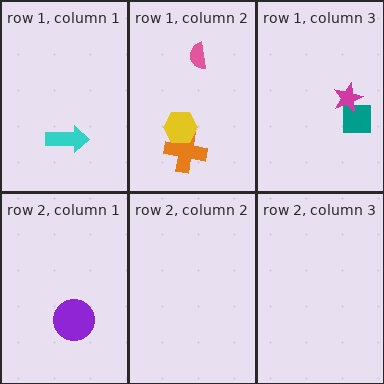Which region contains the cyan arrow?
The row 1, column 1 region.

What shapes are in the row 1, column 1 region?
The cyan arrow.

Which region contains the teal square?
The row 1, column 3 region.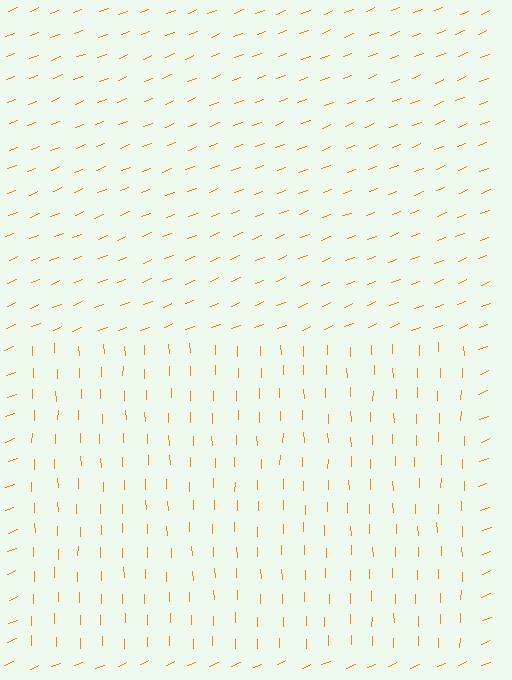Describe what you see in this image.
The image is filled with small orange line segments. A rectangle region in the image has lines oriented differently from the surrounding lines, creating a visible texture boundary.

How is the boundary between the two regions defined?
The boundary is defined purely by a change in line orientation (approximately 70 degrees difference). All lines are the same color and thickness.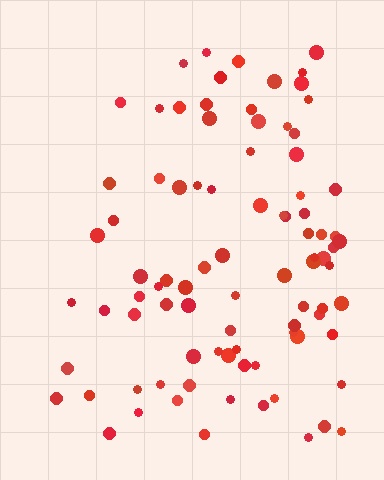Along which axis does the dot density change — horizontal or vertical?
Horizontal.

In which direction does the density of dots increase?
From left to right, with the right side densest.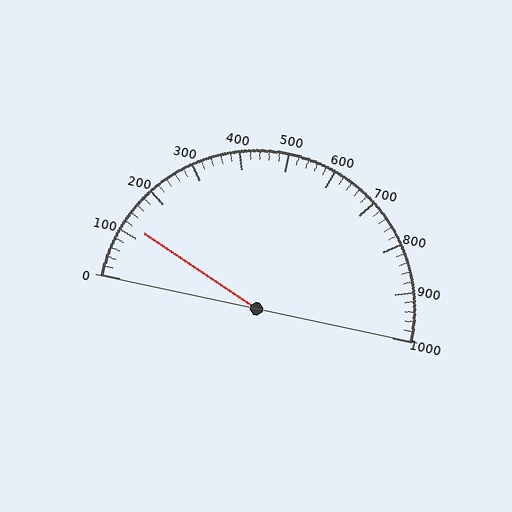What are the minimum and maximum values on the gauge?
The gauge ranges from 0 to 1000.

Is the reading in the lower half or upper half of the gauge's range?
The reading is in the lower half of the range (0 to 1000).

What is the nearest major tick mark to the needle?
The nearest major tick mark is 100.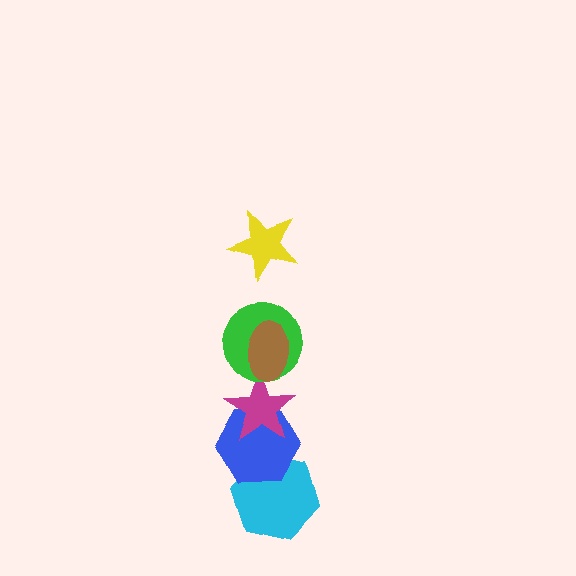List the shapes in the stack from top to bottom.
From top to bottom: the yellow star, the brown ellipse, the green circle, the magenta star, the blue hexagon, the cyan hexagon.